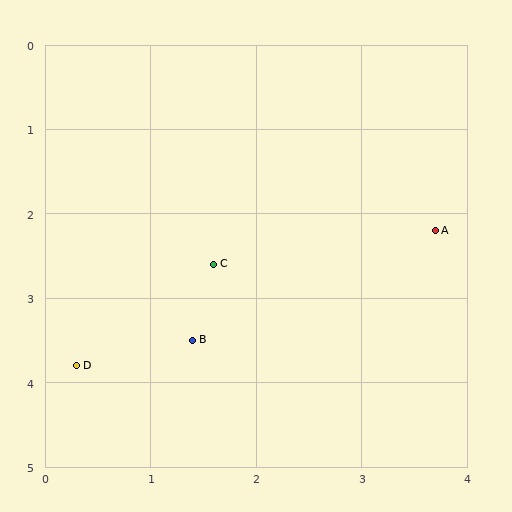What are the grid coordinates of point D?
Point D is at approximately (0.3, 3.8).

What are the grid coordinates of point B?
Point B is at approximately (1.4, 3.5).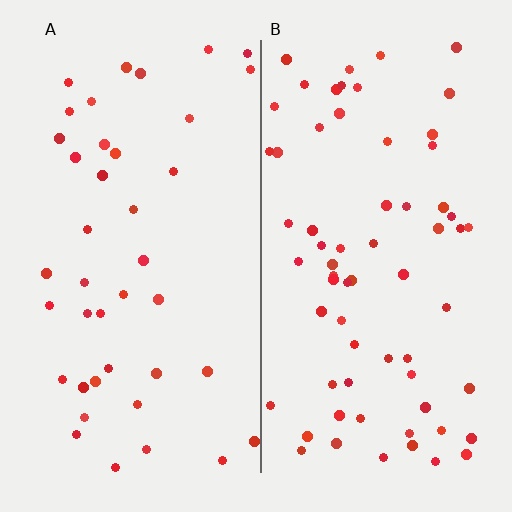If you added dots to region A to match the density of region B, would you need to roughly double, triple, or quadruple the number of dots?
Approximately double.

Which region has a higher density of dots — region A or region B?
B (the right).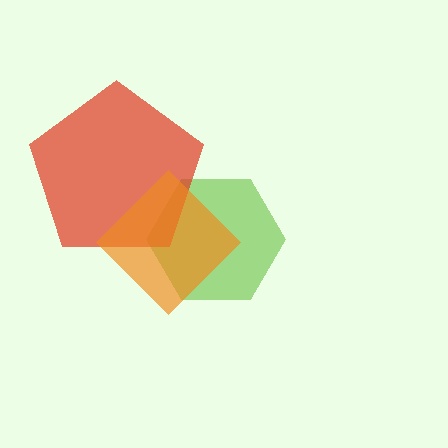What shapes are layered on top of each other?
The layered shapes are: a lime hexagon, a red pentagon, an orange diamond.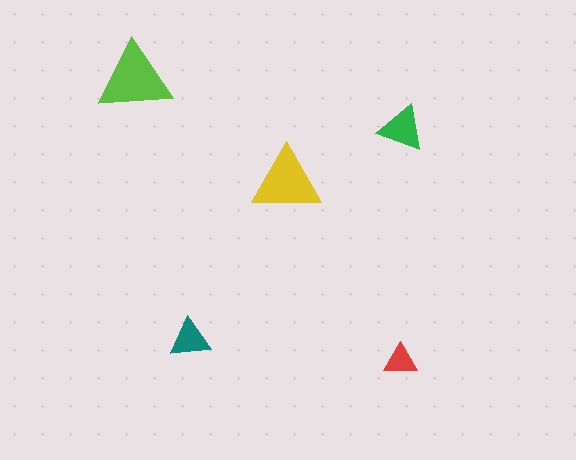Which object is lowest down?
The red triangle is bottommost.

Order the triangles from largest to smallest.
the lime one, the yellow one, the green one, the teal one, the red one.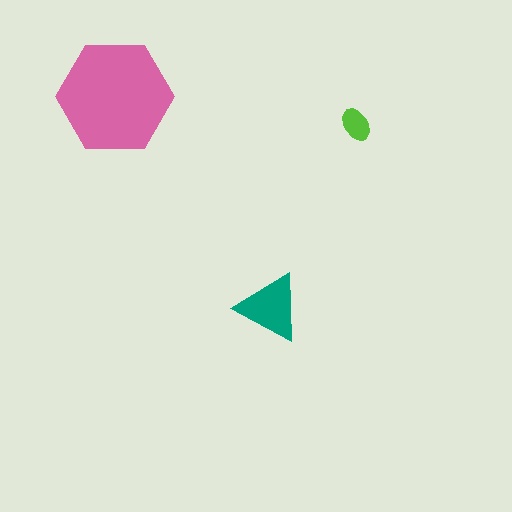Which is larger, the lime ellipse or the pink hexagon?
The pink hexagon.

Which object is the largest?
The pink hexagon.